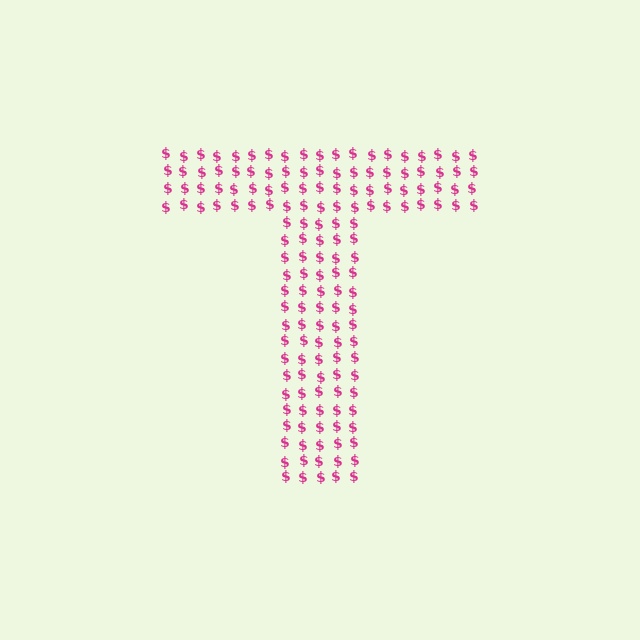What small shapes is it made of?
It is made of small dollar signs.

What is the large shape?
The large shape is the letter T.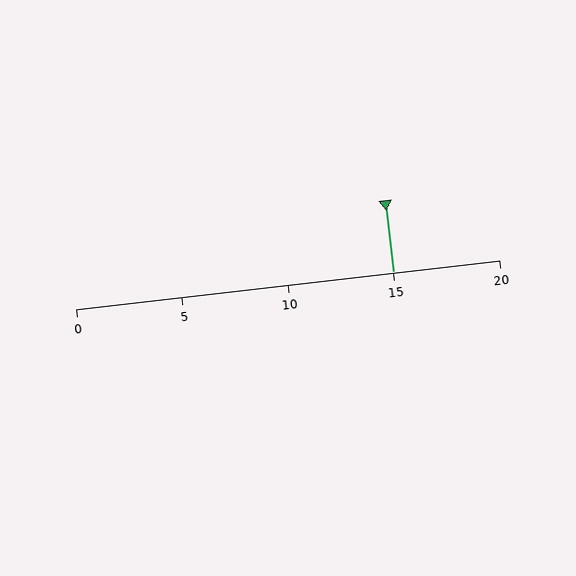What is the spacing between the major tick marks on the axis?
The major ticks are spaced 5 apart.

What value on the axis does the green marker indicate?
The marker indicates approximately 15.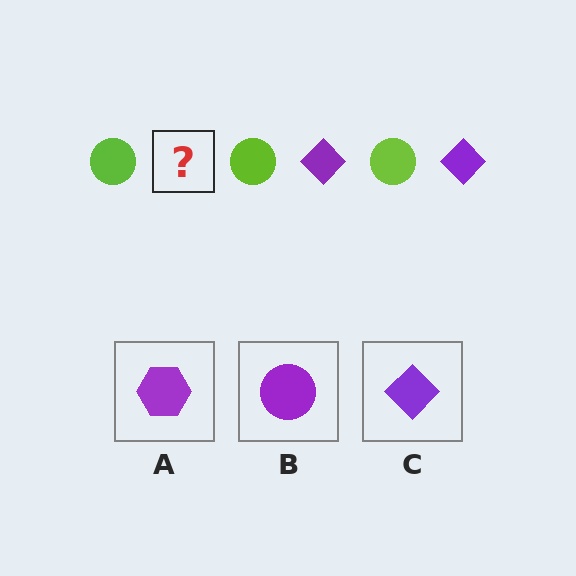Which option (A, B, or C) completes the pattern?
C.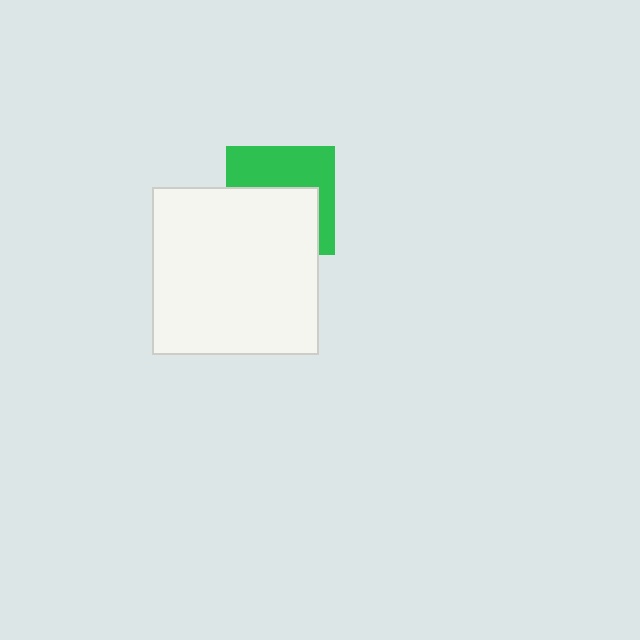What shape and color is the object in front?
The object in front is a white square.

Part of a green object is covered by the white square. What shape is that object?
It is a square.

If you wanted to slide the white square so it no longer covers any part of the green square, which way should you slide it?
Slide it down — that is the most direct way to separate the two shapes.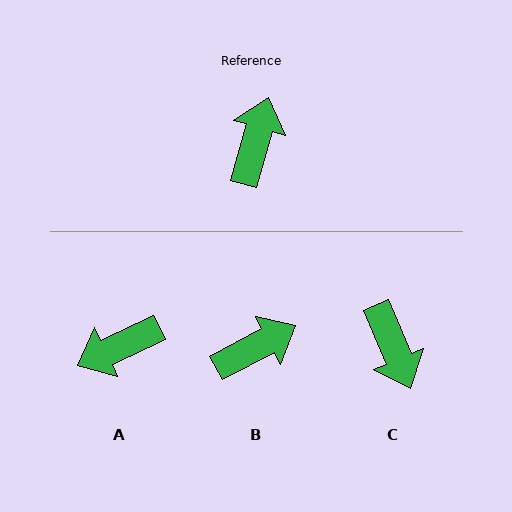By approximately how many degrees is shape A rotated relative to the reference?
Approximately 131 degrees counter-clockwise.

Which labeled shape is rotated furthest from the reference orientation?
C, about 141 degrees away.